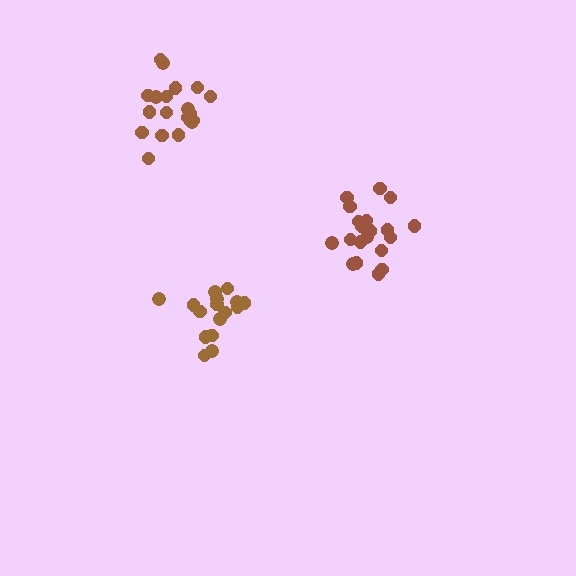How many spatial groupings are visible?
There are 3 spatial groupings.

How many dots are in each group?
Group 1: 20 dots, Group 2: 21 dots, Group 3: 16 dots (57 total).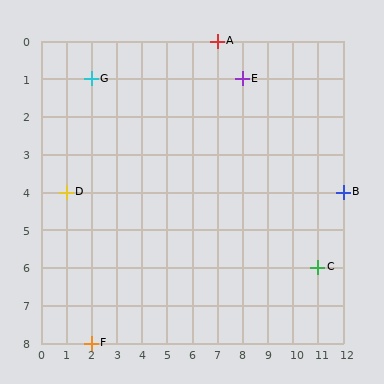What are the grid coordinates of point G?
Point G is at grid coordinates (2, 1).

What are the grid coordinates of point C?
Point C is at grid coordinates (11, 6).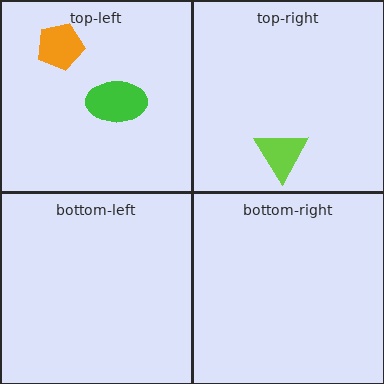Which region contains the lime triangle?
The top-right region.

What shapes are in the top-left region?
The orange pentagon, the green ellipse.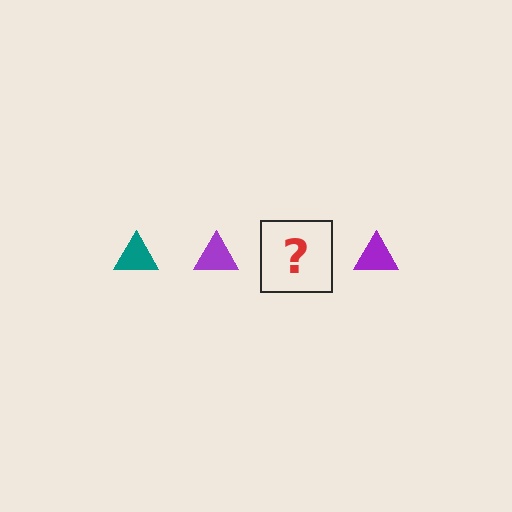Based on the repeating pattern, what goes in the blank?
The blank should be a teal triangle.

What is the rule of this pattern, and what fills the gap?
The rule is that the pattern cycles through teal, purple triangles. The gap should be filled with a teal triangle.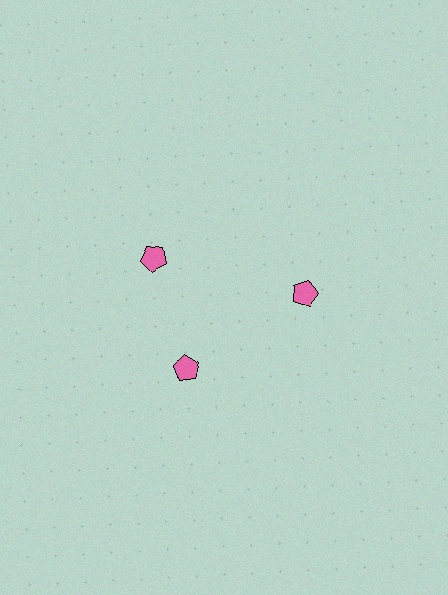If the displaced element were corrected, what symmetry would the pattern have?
It would have 3-fold rotational symmetry — the pattern would map onto itself every 120 degrees.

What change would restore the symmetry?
The symmetry would be restored by rotating it back into even spacing with its neighbors so that all 3 pentagons sit at equal angles and equal distance from the center.